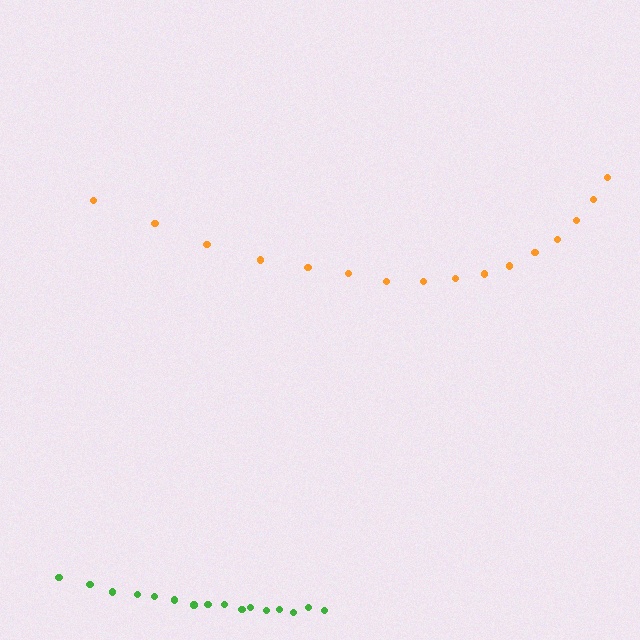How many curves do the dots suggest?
There are 2 distinct paths.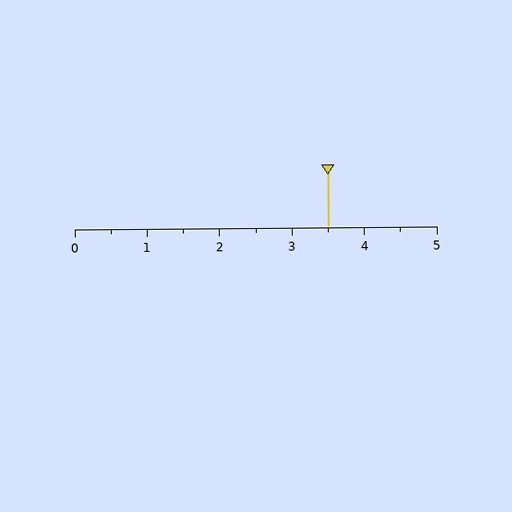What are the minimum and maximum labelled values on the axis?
The axis runs from 0 to 5.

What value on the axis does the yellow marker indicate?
The marker indicates approximately 3.5.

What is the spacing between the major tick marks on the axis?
The major ticks are spaced 1 apart.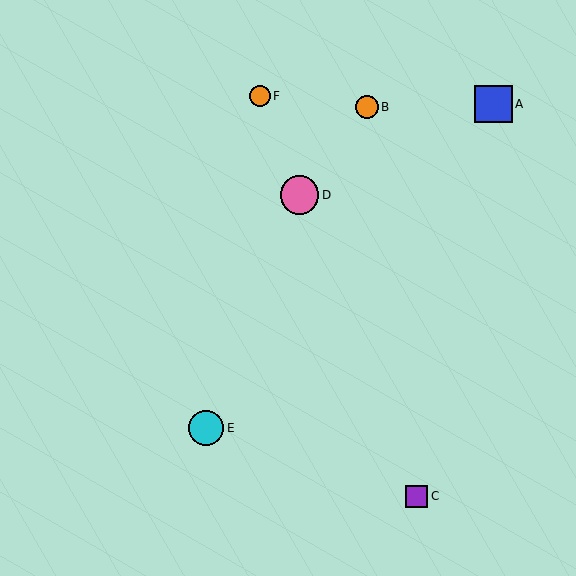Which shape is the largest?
The pink circle (labeled D) is the largest.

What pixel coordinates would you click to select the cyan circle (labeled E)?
Click at (206, 428) to select the cyan circle E.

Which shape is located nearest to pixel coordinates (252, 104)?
The orange circle (labeled F) at (260, 96) is nearest to that location.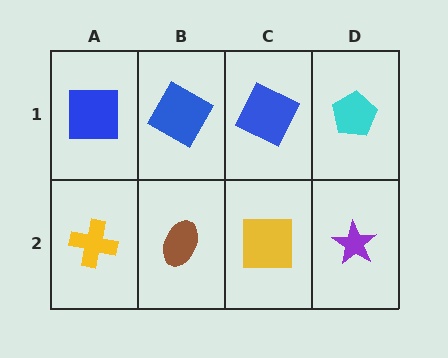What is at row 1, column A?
A blue square.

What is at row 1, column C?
A blue square.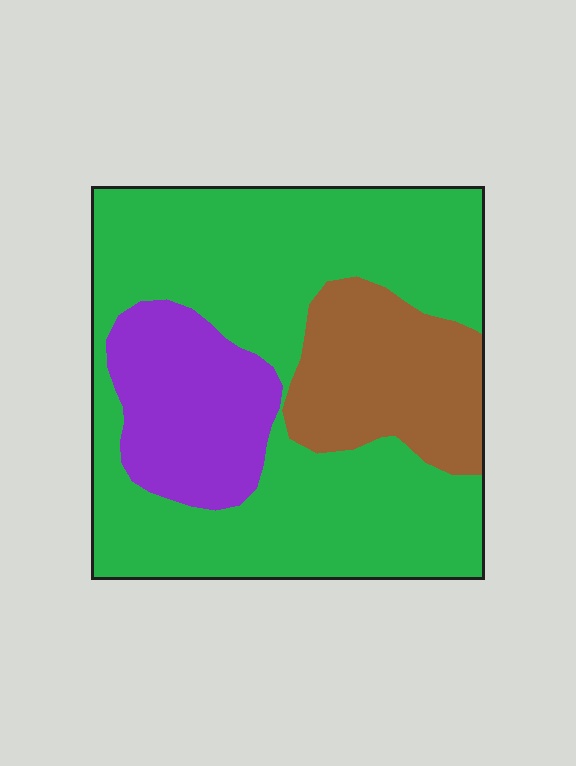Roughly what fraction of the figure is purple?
Purple covers about 20% of the figure.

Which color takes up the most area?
Green, at roughly 65%.